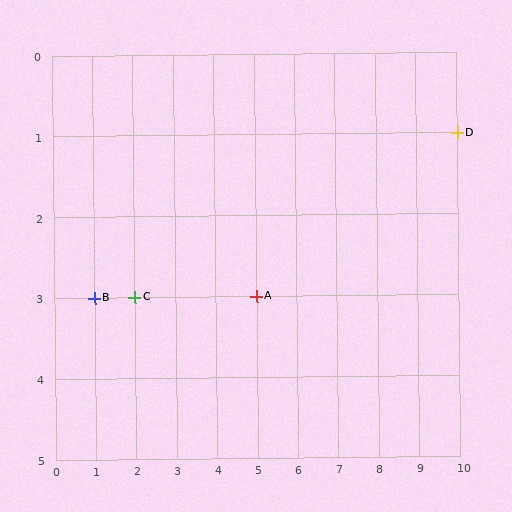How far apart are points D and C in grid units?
Points D and C are 8 columns and 2 rows apart (about 8.2 grid units diagonally).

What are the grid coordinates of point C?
Point C is at grid coordinates (2, 3).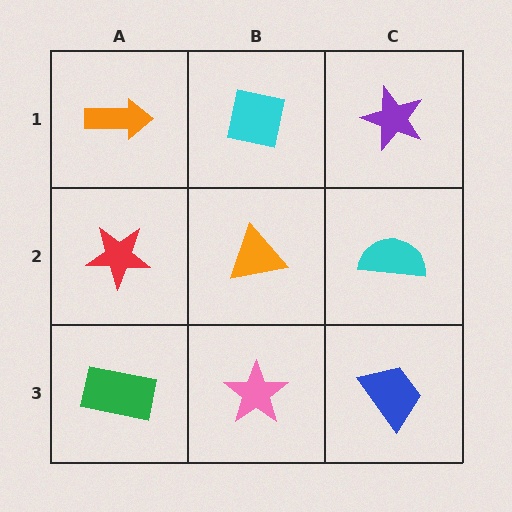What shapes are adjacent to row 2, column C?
A purple star (row 1, column C), a blue trapezoid (row 3, column C), an orange triangle (row 2, column B).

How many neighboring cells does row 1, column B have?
3.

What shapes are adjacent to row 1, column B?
An orange triangle (row 2, column B), an orange arrow (row 1, column A), a purple star (row 1, column C).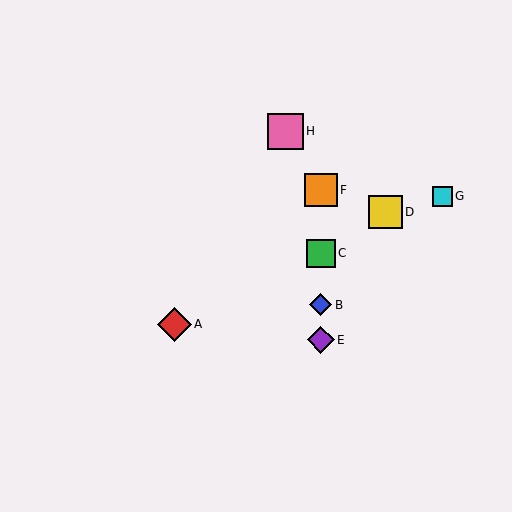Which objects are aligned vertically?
Objects B, C, E, F are aligned vertically.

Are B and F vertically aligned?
Yes, both are at x≈321.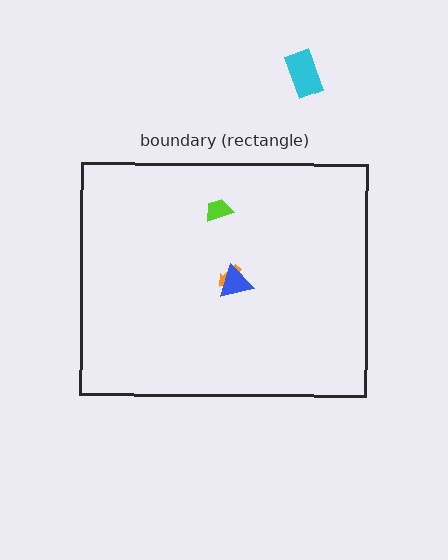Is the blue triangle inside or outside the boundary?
Inside.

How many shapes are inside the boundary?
3 inside, 1 outside.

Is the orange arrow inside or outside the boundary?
Inside.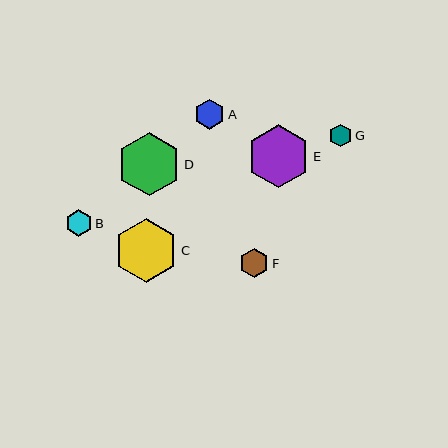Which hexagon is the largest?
Hexagon D is the largest with a size of approximately 64 pixels.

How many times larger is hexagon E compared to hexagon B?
Hexagon E is approximately 2.3 times the size of hexagon B.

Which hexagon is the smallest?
Hexagon G is the smallest with a size of approximately 22 pixels.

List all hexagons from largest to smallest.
From largest to smallest: D, C, E, A, F, B, G.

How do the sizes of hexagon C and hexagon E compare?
Hexagon C and hexagon E are approximately the same size.